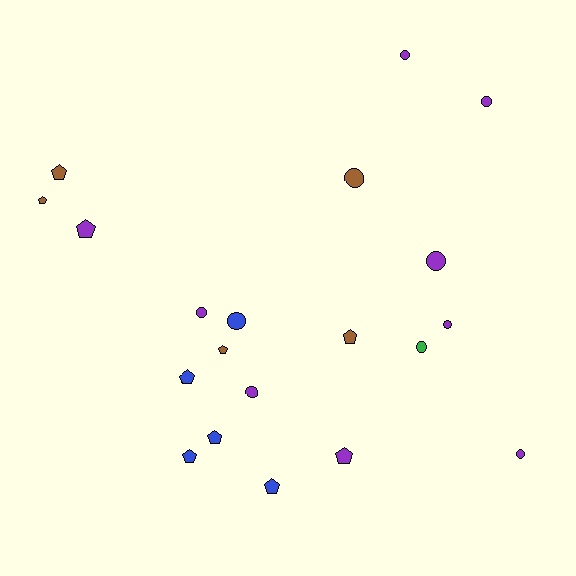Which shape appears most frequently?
Pentagon, with 10 objects.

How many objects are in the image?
There are 20 objects.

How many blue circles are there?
There is 1 blue circle.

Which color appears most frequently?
Purple, with 9 objects.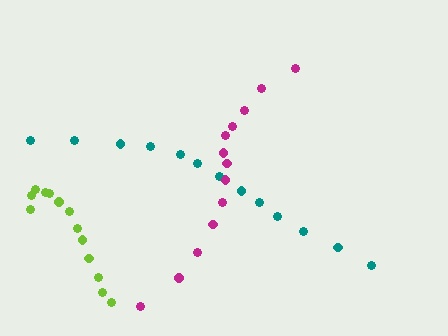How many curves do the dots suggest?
There are 3 distinct paths.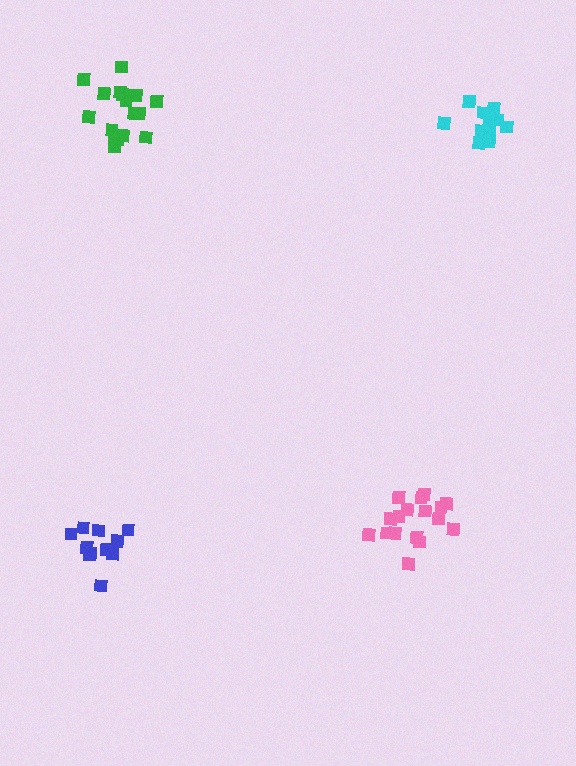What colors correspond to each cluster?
The clusters are colored: blue, green, pink, cyan.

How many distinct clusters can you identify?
There are 4 distinct clusters.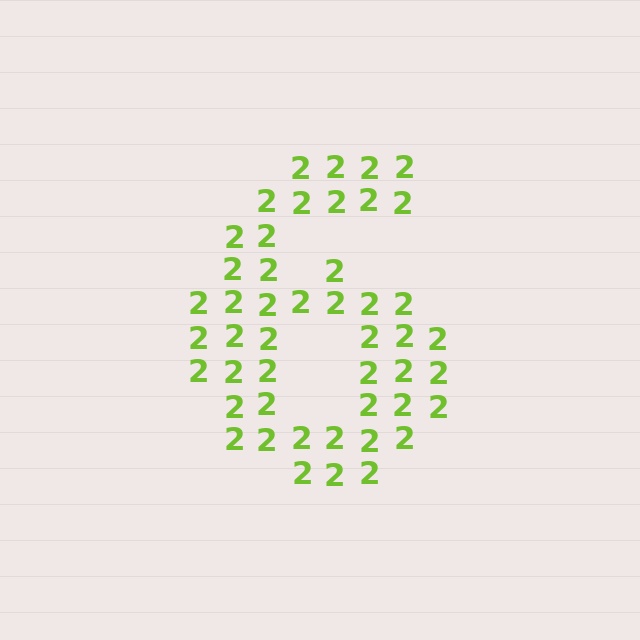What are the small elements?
The small elements are digit 2's.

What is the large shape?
The large shape is the digit 6.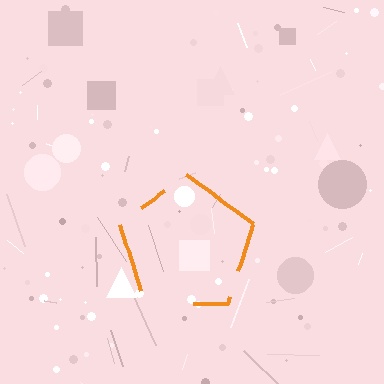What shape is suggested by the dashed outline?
The dashed outline suggests a pentagon.